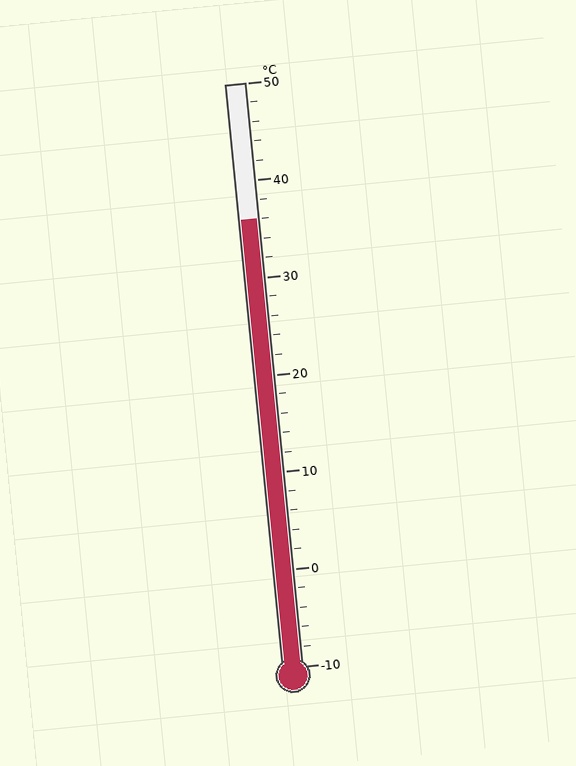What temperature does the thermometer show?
The thermometer shows approximately 36°C.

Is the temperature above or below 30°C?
The temperature is above 30°C.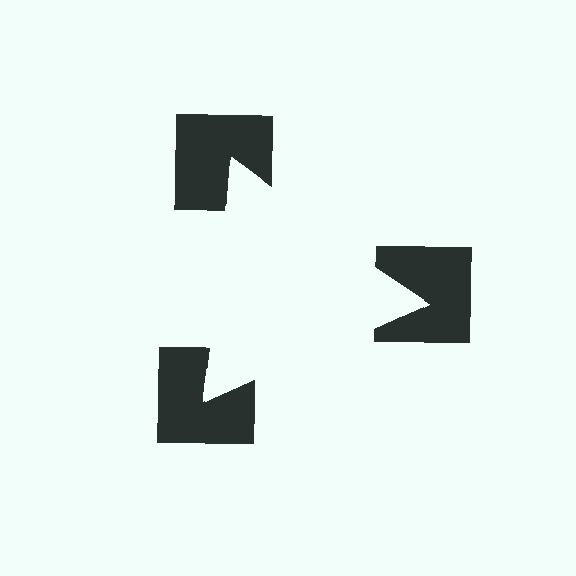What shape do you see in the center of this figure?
An illusory triangle — its edges are inferred from the aligned wedge cuts in the notched squares, not physically drawn.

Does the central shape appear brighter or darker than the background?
It typically appears slightly brighter than the background, even though no actual brightness change is drawn.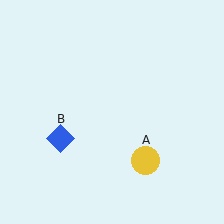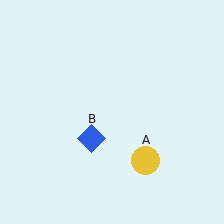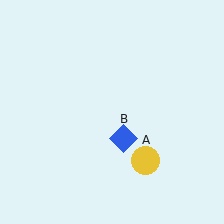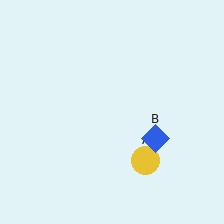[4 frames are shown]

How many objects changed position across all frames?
1 object changed position: blue diamond (object B).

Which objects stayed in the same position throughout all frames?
Yellow circle (object A) remained stationary.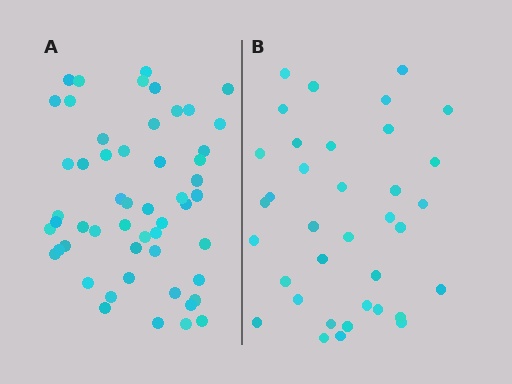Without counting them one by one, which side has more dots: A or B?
Region A (the left region) has more dots.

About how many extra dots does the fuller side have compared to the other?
Region A has approximately 15 more dots than region B.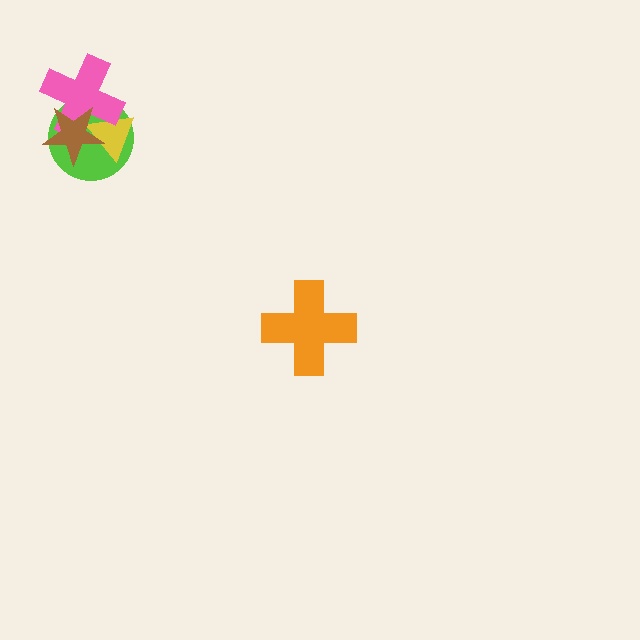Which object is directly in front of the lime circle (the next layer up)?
The yellow triangle is directly in front of the lime circle.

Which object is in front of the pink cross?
The brown star is in front of the pink cross.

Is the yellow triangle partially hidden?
Yes, it is partially covered by another shape.